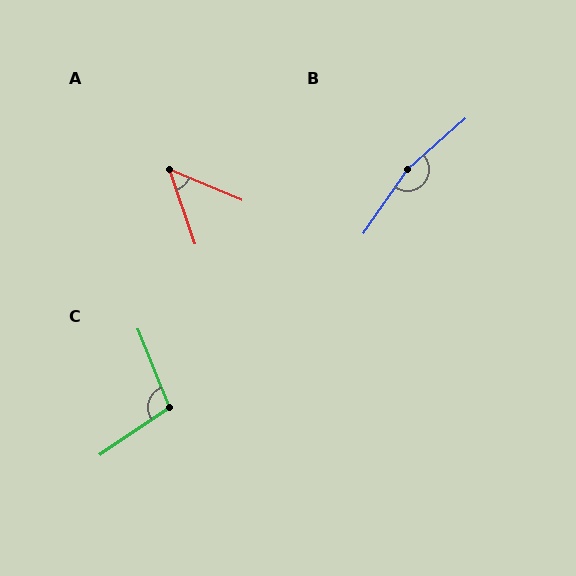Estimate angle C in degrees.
Approximately 103 degrees.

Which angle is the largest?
B, at approximately 166 degrees.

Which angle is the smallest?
A, at approximately 48 degrees.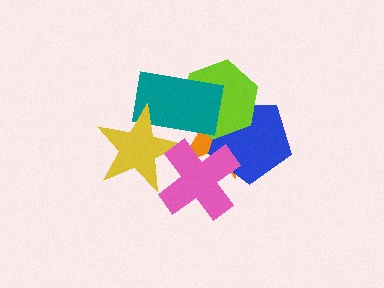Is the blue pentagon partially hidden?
Yes, it is partially covered by another shape.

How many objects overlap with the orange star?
5 objects overlap with the orange star.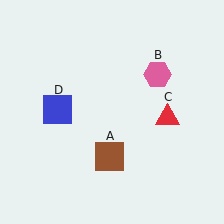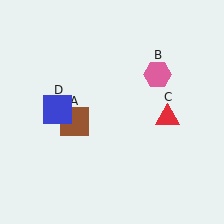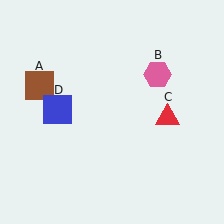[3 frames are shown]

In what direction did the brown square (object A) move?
The brown square (object A) moved up and to the left.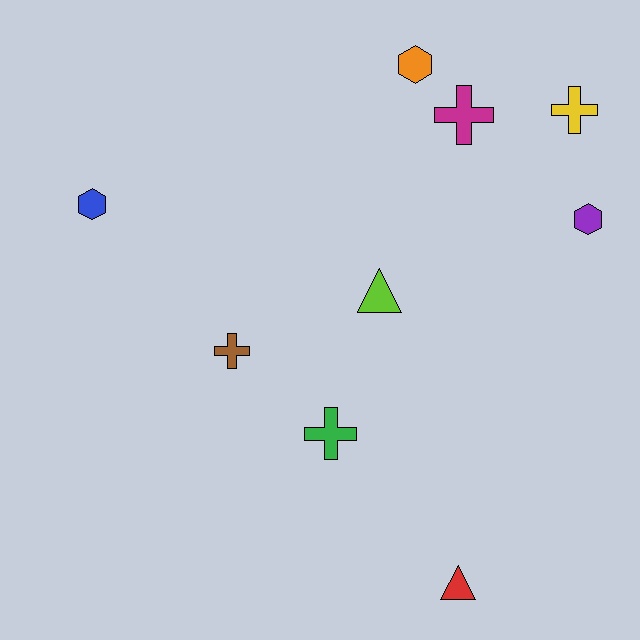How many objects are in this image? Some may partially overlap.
There are 9 objects.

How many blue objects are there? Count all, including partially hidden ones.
There is 1 blue object.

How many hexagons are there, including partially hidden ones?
There are 3 hexagons.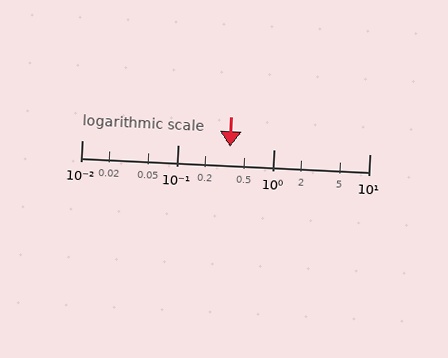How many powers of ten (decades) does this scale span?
The scale spans 3 decades, from 0.01 to 10.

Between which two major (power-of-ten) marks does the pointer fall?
The pointer is between 0.1 and 1.